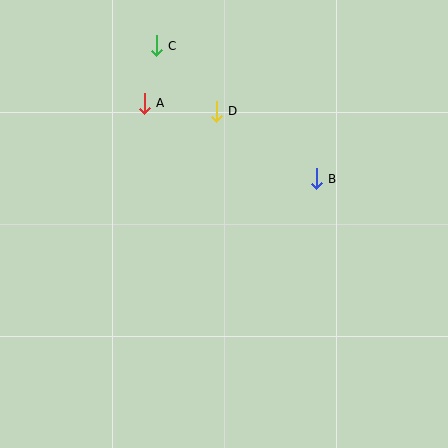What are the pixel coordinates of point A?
Point A is at (144, 103).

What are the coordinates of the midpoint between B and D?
The midpoint between B and D is at (266, 145).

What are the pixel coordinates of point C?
Point C is at (156, 46).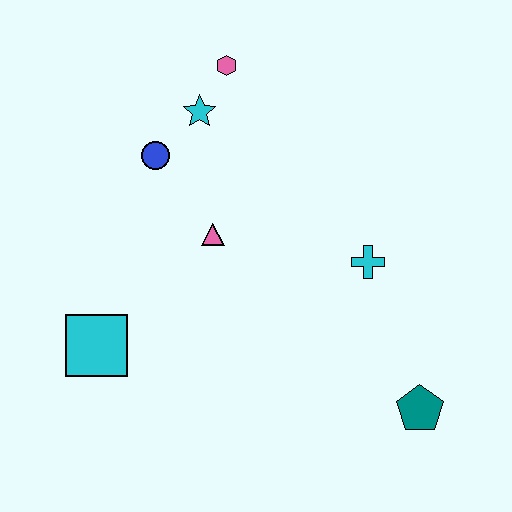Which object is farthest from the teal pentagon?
The pink hexagon is farthest from the teal pentagon.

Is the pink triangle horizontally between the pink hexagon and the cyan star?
Yes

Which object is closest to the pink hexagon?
The cyan star is closest to the pink hexagon.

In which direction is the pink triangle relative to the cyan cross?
The pink triangle is to the left of the cyan cross.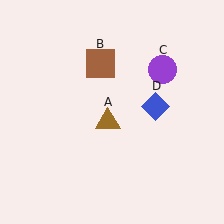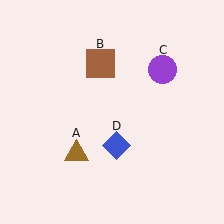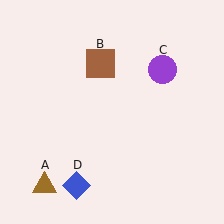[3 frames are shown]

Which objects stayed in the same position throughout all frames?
Brown square (object B) and purple circle (object C) remained stationary.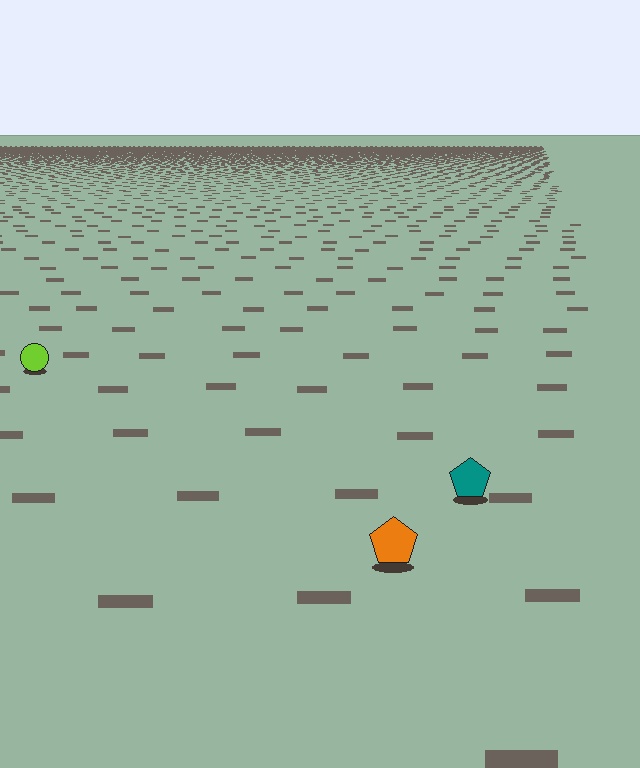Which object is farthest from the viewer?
The lime circle is farthest from the viewer. It appears smaller and the ground texture around it is denser.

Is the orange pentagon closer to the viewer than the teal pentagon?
Yes. The orange pentagon is closer — you can tell from the texture gradient: the ground texture is coarser near it.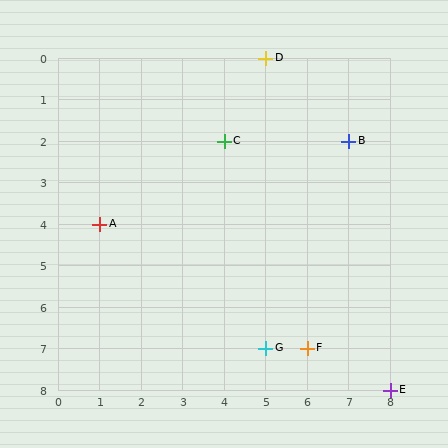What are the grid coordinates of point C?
Point C is at grid coordinates (4, 2).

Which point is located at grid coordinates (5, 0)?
Point D is at (5, 0).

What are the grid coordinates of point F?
Point F is at grid coordinates (6, 7).